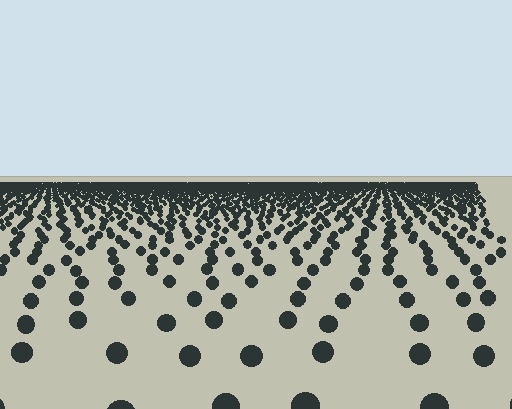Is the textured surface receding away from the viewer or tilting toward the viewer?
The surface is receding away from the viewer. Texture elements get smaller and denser toward the top.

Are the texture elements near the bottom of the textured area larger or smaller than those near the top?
Larger. Near the bottom, elements are closer to the viewer and appear at a bigger on-screen size.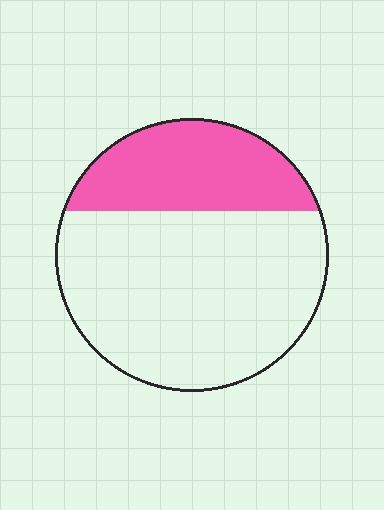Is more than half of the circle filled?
No.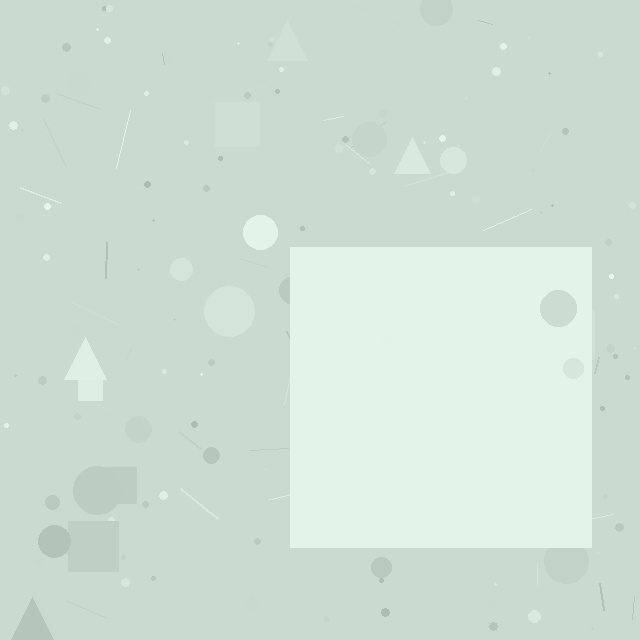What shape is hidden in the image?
A square is hidden in the image.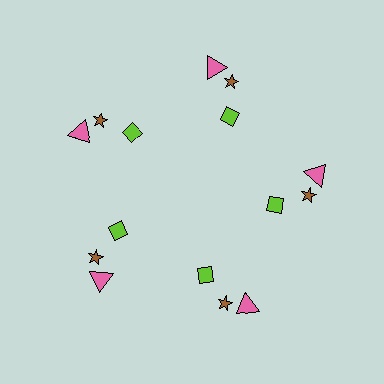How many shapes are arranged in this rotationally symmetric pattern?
There are 15 shapes, arranged in 5 groups of 3.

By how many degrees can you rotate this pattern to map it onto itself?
The pattern maps onto itself every 72 degrees of rotation.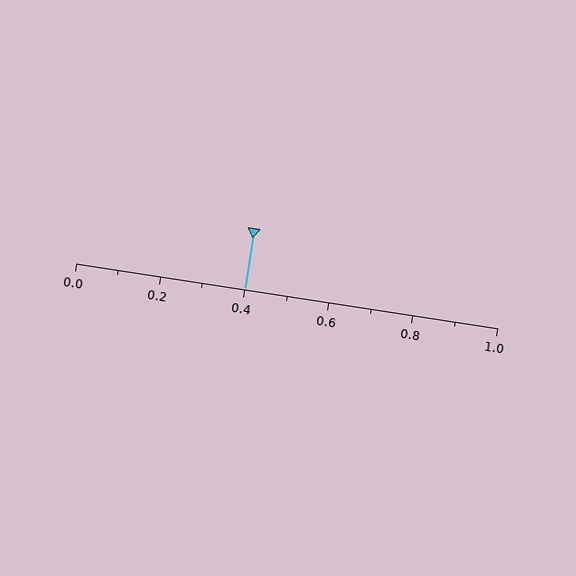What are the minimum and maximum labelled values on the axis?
The axis runs from 0.0 to 1.0.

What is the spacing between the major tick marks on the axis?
The major ticks are spaced 0.2 apart.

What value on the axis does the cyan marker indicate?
The marker indicates approximately 0.4.